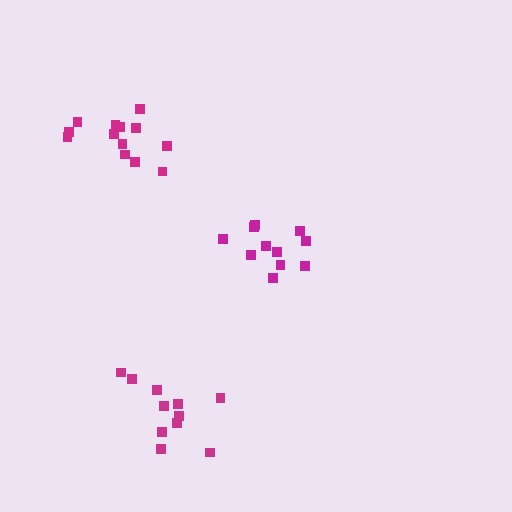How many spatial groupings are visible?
There are 3 spatial groupings.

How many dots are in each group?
Group 1: 11 dots, Group 2: 13 dots, Group 3: 12 dots (36 total).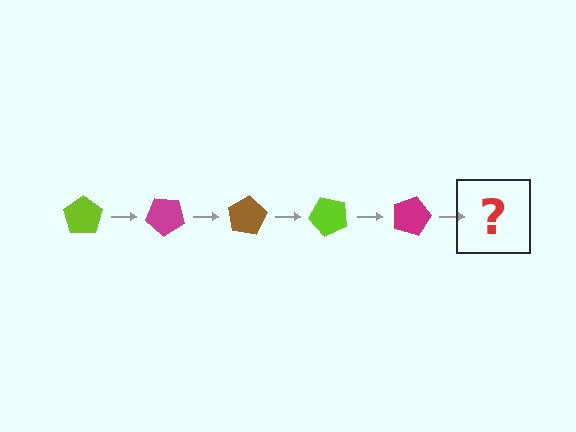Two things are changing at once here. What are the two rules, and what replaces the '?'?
The two rules are that it rotates 40 degrees each step and the color cycles through lime, magenta, and brown. The '?' should be a brown pentagon, rotated 200 degrees from the start.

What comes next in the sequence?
The next element should be a brown pentagon, rotated 200 degrees from the start.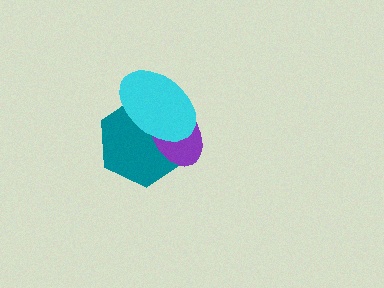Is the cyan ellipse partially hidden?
No, no other shape covers it.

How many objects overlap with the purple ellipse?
2 objects overlap with the purple ellipse.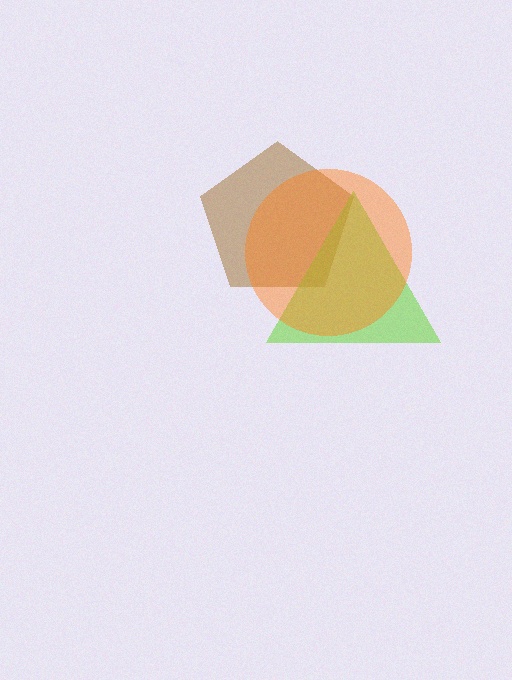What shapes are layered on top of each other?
The layered shapes are: a brown pentagon, a lime triangle, an orange circle.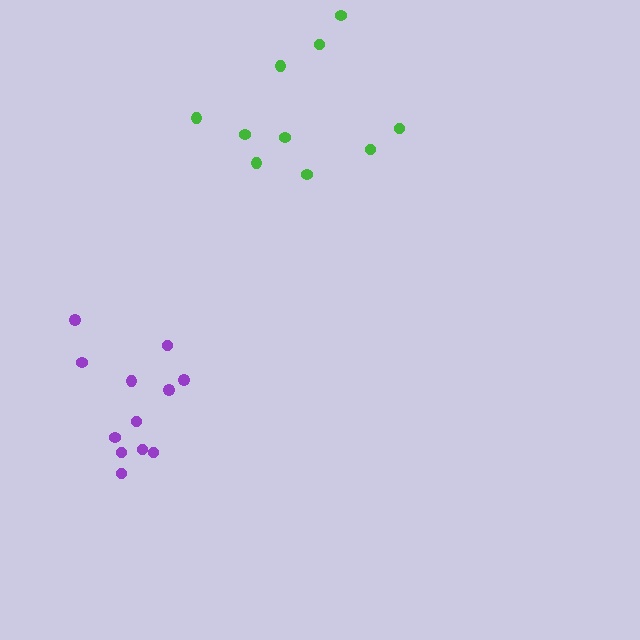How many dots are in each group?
Group 1: 12 dots, Group 2: 10 dots (22 total).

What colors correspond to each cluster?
The clusters are colored: purple, green.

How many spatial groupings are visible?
There are 2 spatial groupings.